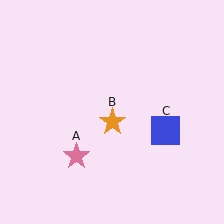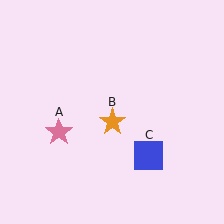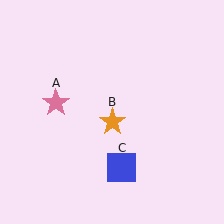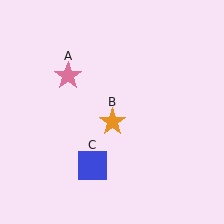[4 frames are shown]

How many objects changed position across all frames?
2 objects changed position: pink star (object A), blue square (object C).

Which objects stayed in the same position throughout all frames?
Orange star (object B) remained stationary.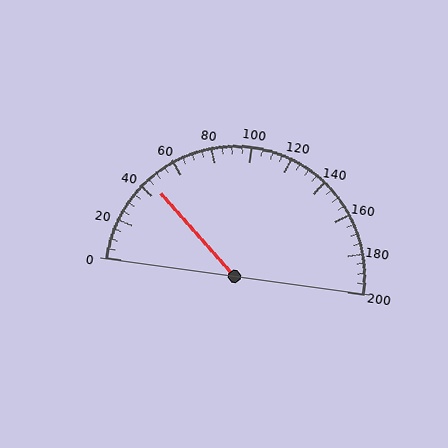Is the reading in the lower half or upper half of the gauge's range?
The reading is in the lower half of the range (0 to 200).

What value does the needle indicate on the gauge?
The needle indicates approximately 45.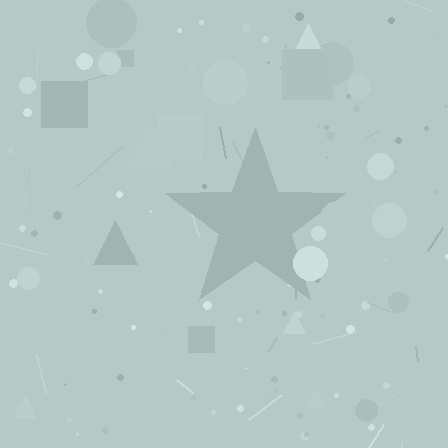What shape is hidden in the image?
A star is hidden in the image.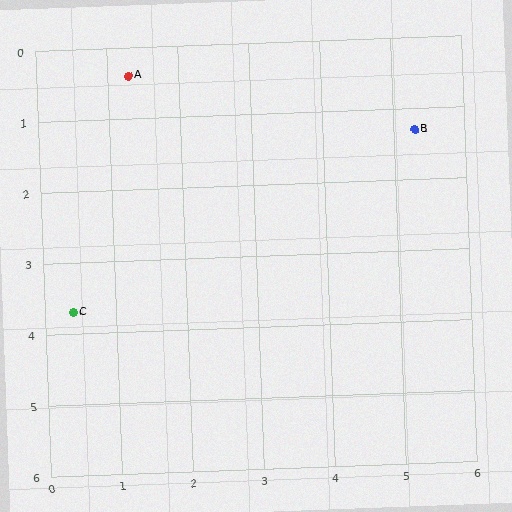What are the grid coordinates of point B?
Point B is at approximately (5.3, 1.3).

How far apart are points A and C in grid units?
Points A and C are about 3.4 grid units apart.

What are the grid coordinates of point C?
Point C is at approximately (0.4, 3.7).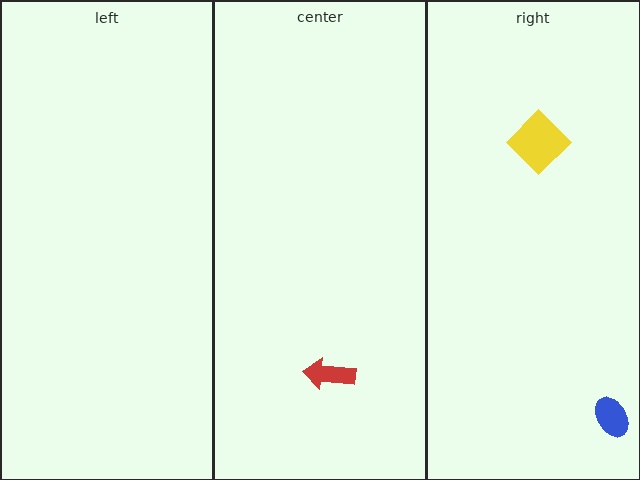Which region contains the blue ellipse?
The right region.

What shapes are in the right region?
The blue ellipse, the yellow diamond.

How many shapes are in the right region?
2.